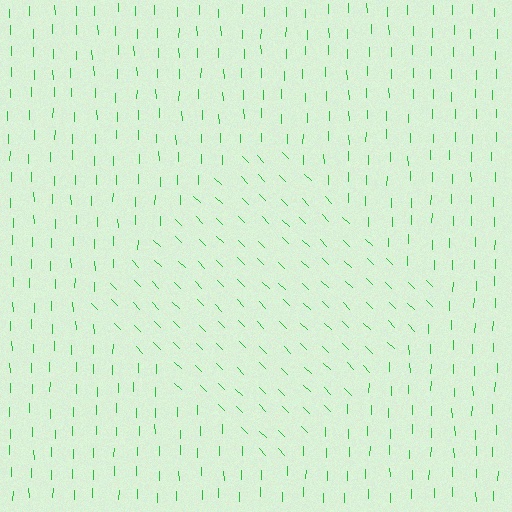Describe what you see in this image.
The image is filled with small green line segments. A diamond region in the image has lines oriented differently from the surrounding lines, creating a visible texture boundary.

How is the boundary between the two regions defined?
The boundary is defined purely by a change in line orientation (approximately 45 degrees difference). All lines are the same color and thickness.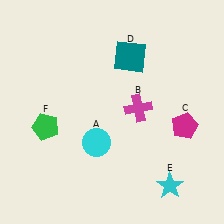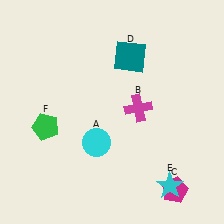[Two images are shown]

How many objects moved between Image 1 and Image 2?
1 object moved between the two images.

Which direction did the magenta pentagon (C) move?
The magenta pentagon (C) moved down.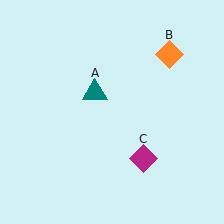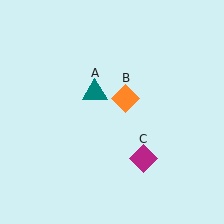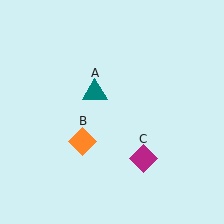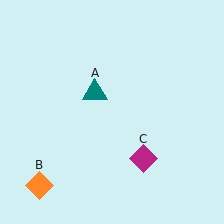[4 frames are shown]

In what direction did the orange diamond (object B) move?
The orange diamond (object B) moved down and to the left.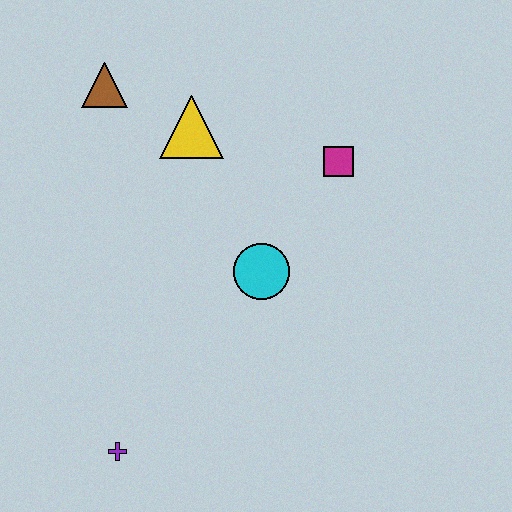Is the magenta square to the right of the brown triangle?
Yes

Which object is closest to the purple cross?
The cyan circle is closest to the purple cross.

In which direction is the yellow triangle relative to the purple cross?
The yellow triangle is above the purple cross.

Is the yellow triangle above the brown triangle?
No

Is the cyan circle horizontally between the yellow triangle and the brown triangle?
No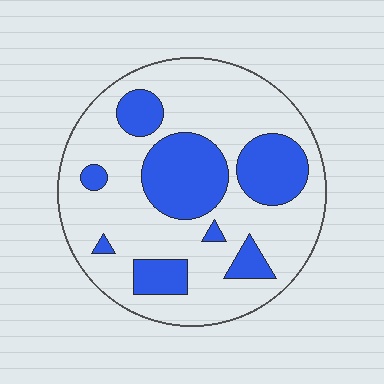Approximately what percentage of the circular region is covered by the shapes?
Approximately 30%.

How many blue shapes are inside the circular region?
8.